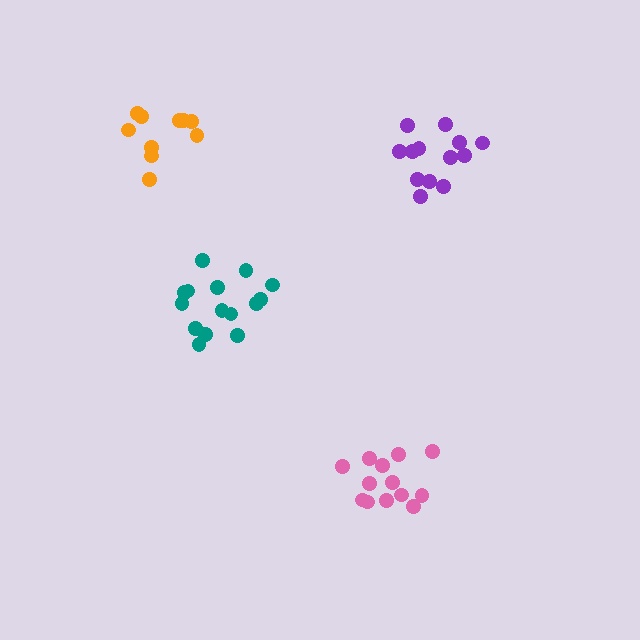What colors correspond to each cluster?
The clusters are colored: orange, teal, purple, pink.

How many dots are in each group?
Group 1: 10 dots, Group 2: 15 dots, Group 3: 13 dots, Group 4: 13 dots (51 total).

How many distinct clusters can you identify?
There are 4 distinct clusters.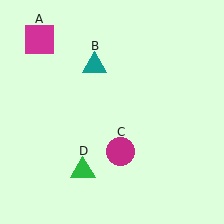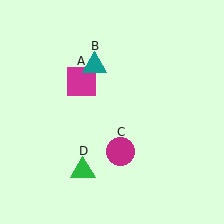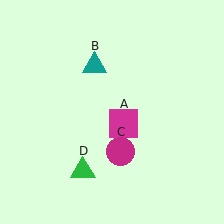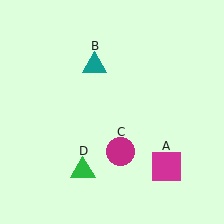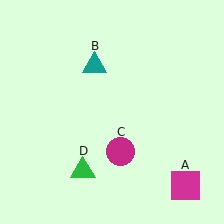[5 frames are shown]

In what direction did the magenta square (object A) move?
The magenta square (object A) moved down and to the right.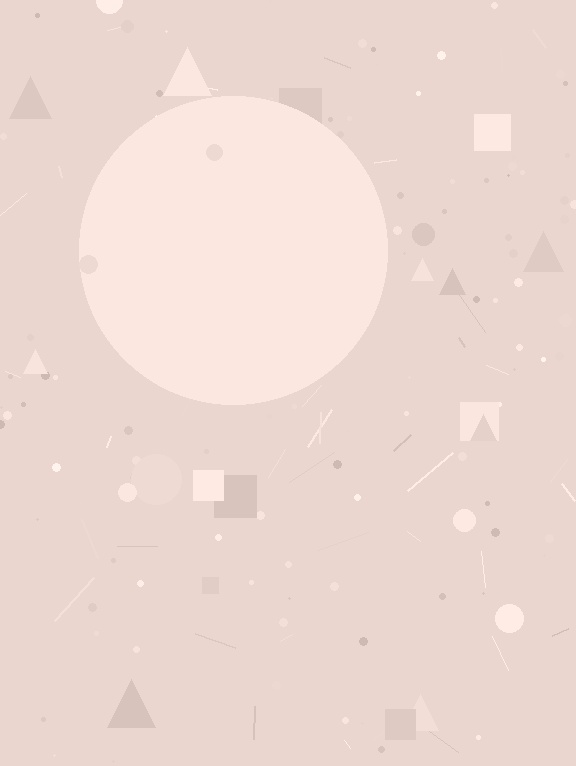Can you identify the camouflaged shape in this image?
The camouflaged shape is a circle.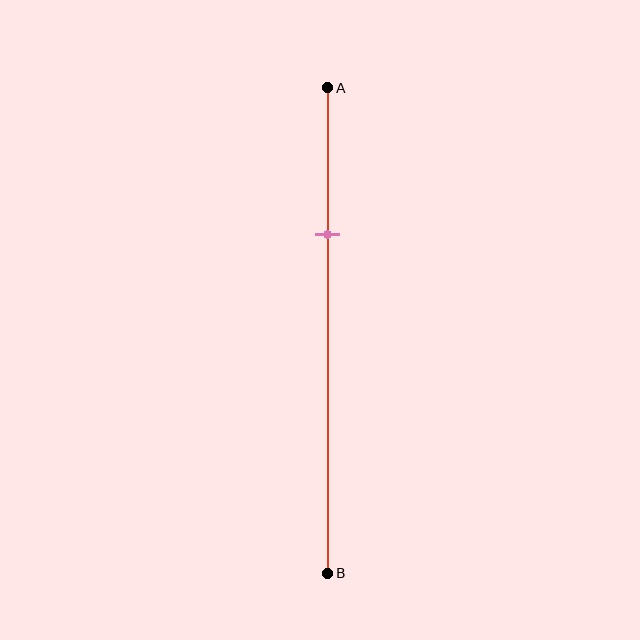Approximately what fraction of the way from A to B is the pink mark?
The pink mark is approximately 30% of the way from A to B.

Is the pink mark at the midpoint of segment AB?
No, the mark is at about 30% from A, not at the 50% midpoint.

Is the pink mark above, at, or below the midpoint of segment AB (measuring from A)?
The pink mark is above the midpoint of segment AB.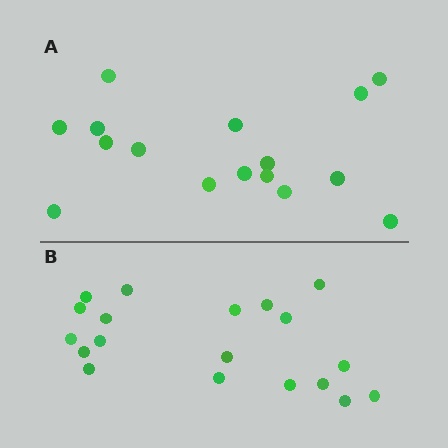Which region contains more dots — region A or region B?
Region B (the bottom region) has more dots.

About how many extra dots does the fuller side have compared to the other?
Region B has just a few more — roughly 2 or 3 more dots than region A.